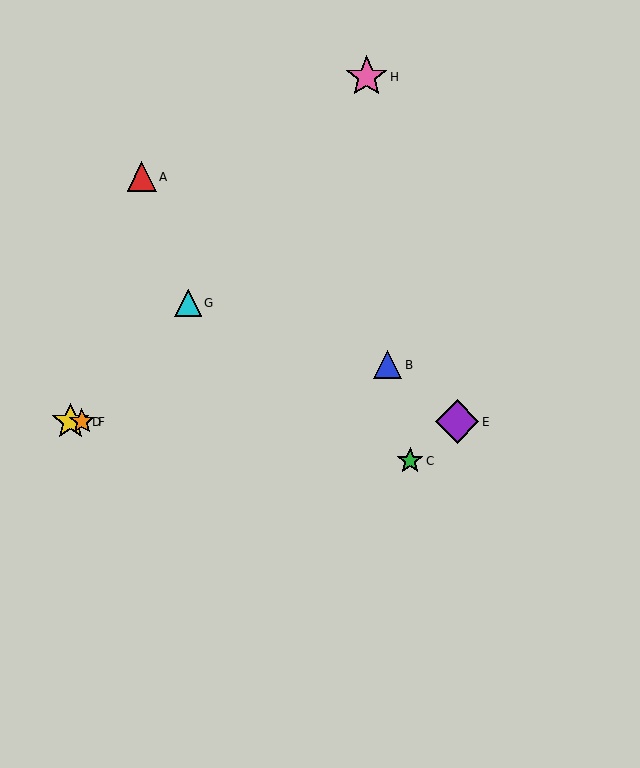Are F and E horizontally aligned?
Yes, both are at y≈422.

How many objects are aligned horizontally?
3 objects (D, E, F) are aligned horizontally.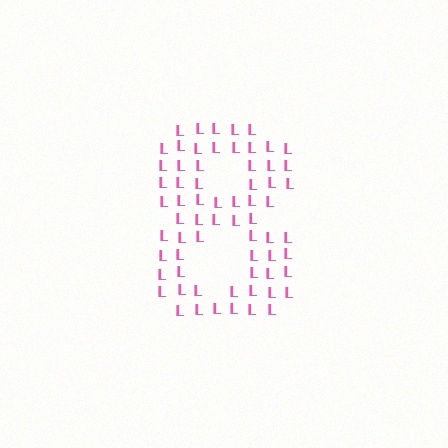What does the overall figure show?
The overall figure shows the digit 8.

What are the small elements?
The small elements are letter L's.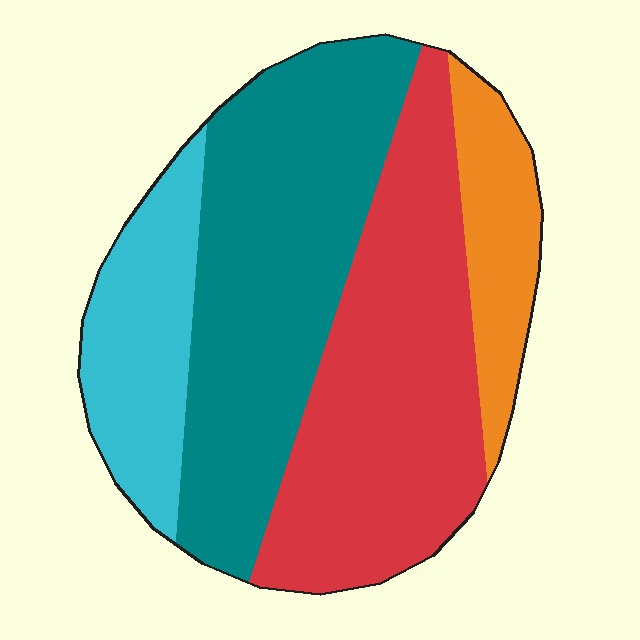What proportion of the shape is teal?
Teal takes up about three eighths (3/8) of the shape.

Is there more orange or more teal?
Teal.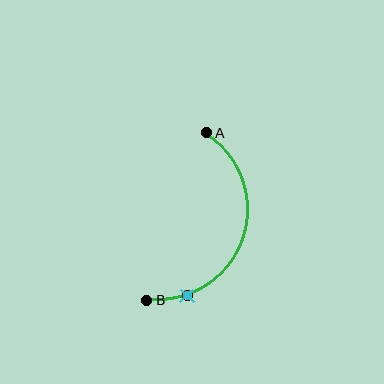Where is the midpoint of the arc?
The arc midpoint is the point on the curve farthest from the straight line joining A and B. It sits to the right of that line.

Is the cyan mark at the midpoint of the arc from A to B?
No. The cyan mark lies on the arc but is closer to endpoint B. The arc midpoint would be at the point on the curve equidistant along the arc from both A and B.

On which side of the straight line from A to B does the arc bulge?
The arc bulges to the right of the straight line connecting A and B.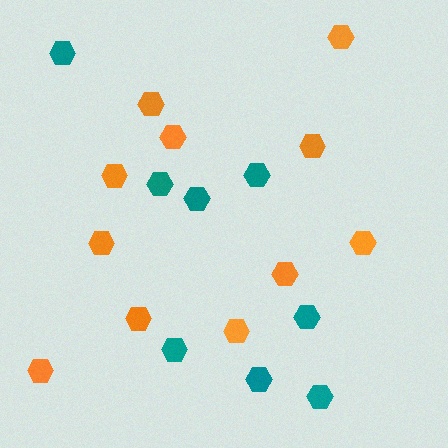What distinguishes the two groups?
There are 2 groups: one group of orange hexagons (11) and one group of teal hexagons (8).